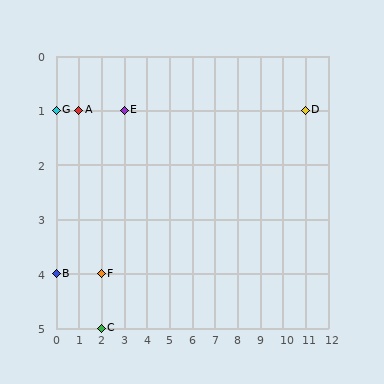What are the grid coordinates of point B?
Point B is at grid coordinates (0, 4).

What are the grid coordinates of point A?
Point A is at grid coordinates (1, 1).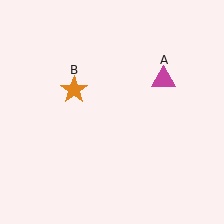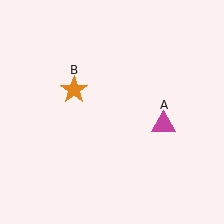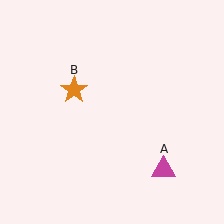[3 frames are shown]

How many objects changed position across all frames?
1 object changed position: magenta triangle (object A).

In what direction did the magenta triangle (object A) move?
The magenta triangle (object A) moved down.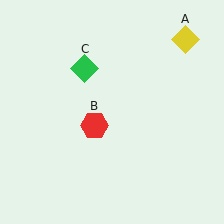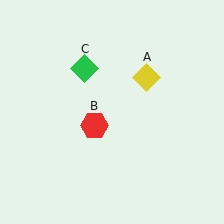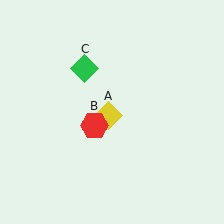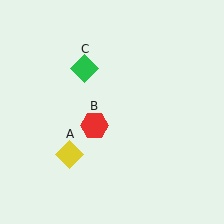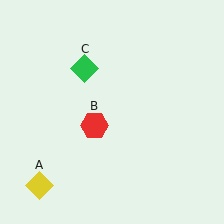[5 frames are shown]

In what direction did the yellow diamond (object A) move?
The yellow diamond (object A) moved down and to the left.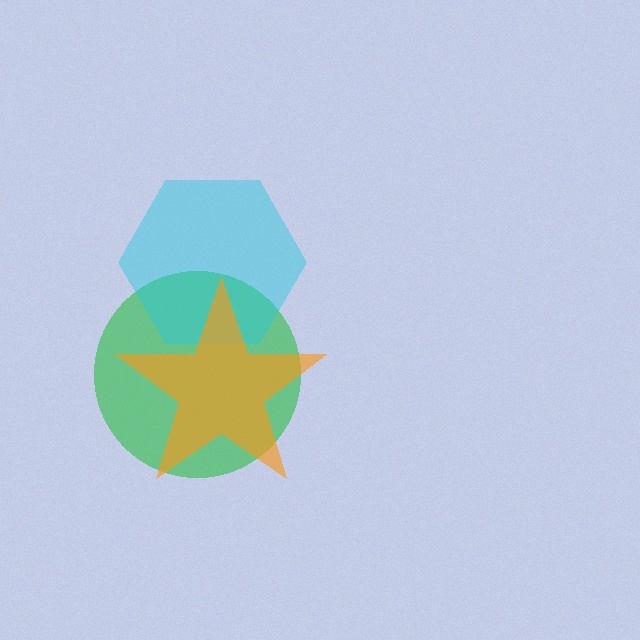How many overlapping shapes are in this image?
There are 3 overlapping shapes in the image.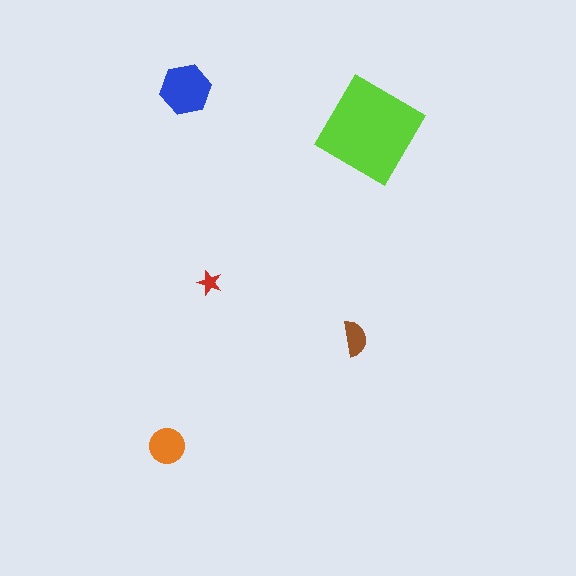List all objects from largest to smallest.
The lime diamond, the blue hexagon, the orange circle, the brown semicircle, the red star.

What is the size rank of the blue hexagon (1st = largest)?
2nd.